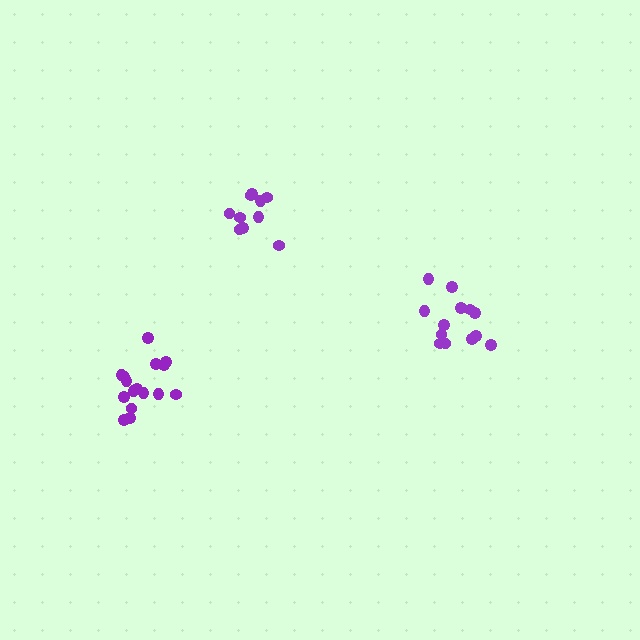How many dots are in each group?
Group 1: 13 dots, Group 2: 16 dots, Group 3: 10 dots (39 total).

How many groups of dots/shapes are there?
There are 3 groups.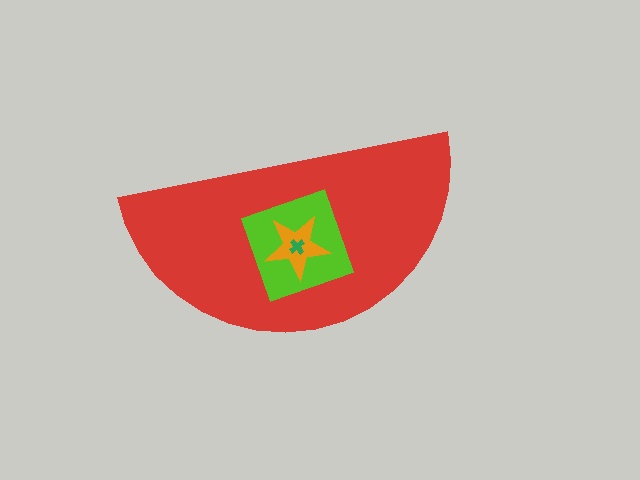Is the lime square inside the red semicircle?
Yes.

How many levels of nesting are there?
4.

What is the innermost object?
The green cross.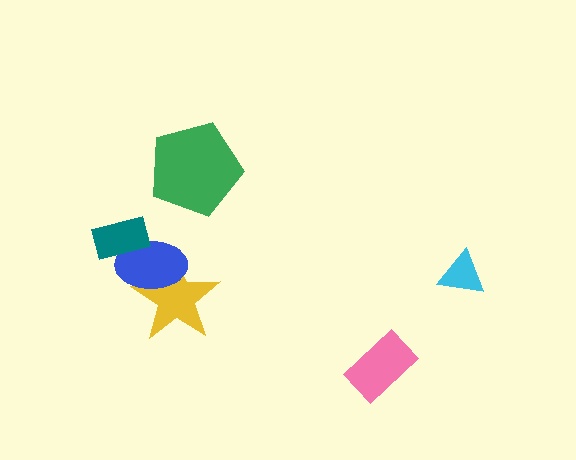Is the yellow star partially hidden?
Yes, it is partially covered by another shape.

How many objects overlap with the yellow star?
1 object overlaps with the yellow star.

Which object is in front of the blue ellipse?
The teal rectangle is in front of the blue ellipse.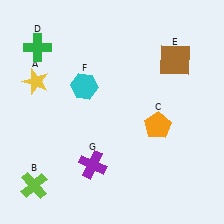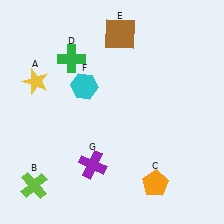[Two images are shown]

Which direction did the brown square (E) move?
The brown square (E) moved left.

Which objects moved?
The objects that moved are: the orange pentagon (C), the green cross (D), the brown square (E).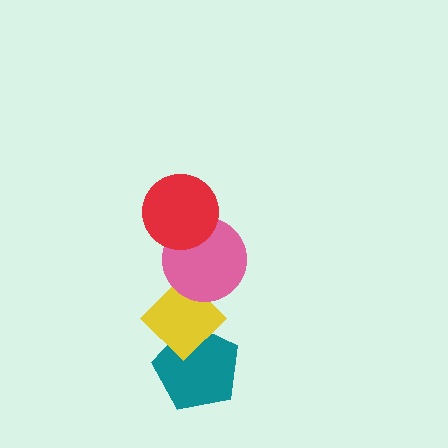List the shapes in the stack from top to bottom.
From top to bottom: the red circle, the pink circle, the yellow diamond, the teal pentagon.